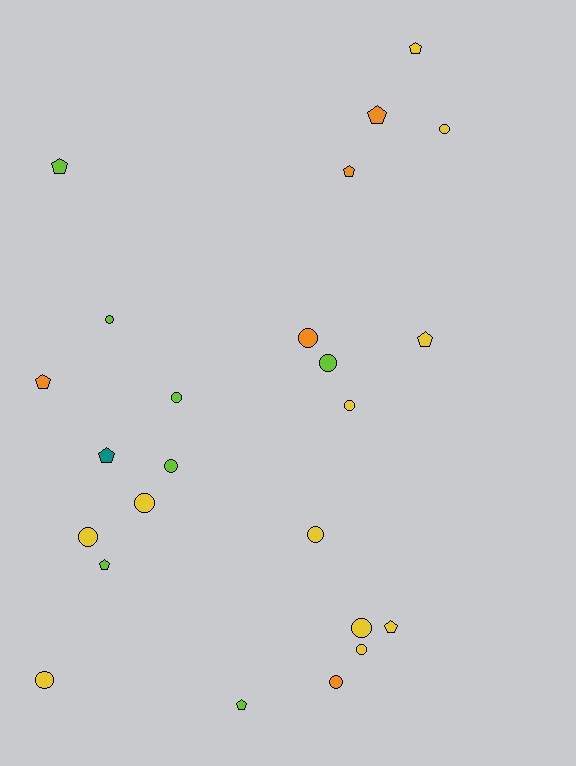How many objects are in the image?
There are 24 objects.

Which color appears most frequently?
Yellow, with 11 objects.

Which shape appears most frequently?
Circle, with 14 objects.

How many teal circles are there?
There are no teal circles.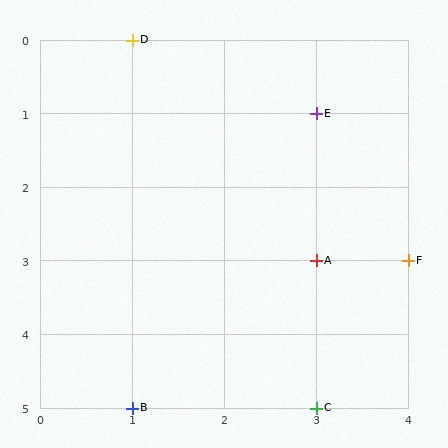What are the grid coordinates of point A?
Point A is at grid coordinates (3, 3).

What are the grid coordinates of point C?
Point C is at grid coordinates (3, 5).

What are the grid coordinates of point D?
Point D is at grid coordinates (1, 0).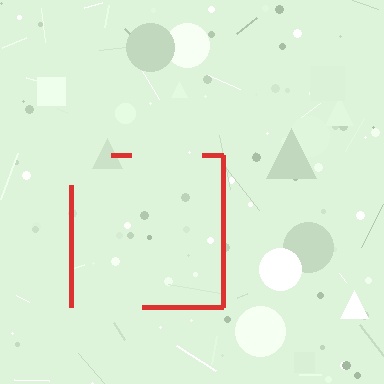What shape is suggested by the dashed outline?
The dashed outline suggests a square.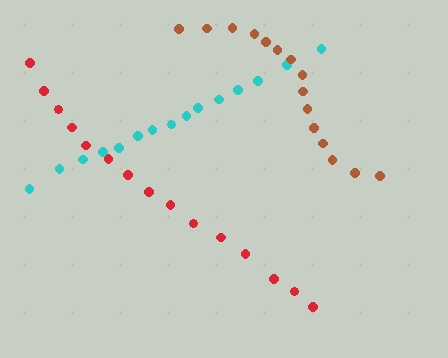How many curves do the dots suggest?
There are 3 distinct paths.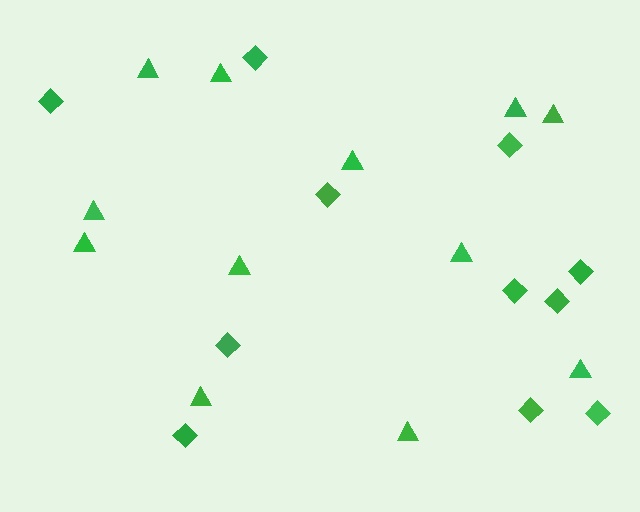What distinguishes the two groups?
There are 2 groups: one group of diamonds (11) and one group of triangles (12).